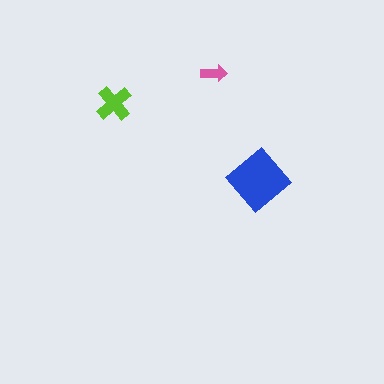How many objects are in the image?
There are 3 objects in the image.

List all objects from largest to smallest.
The blue diamond, the lime cross, the pink arrow.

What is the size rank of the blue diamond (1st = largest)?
1st.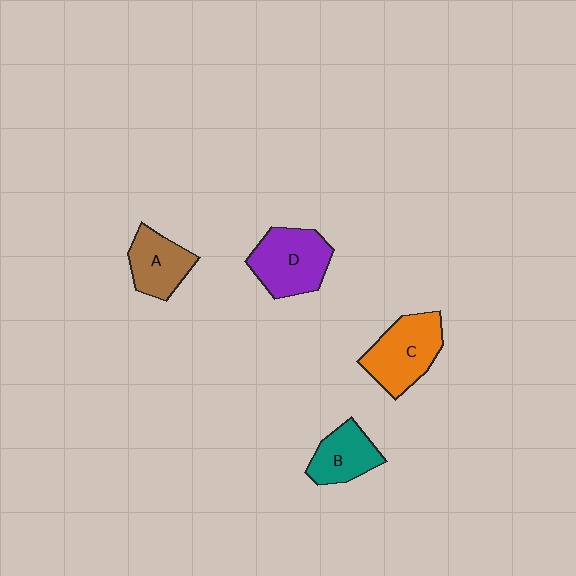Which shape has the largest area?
Shape D (purple).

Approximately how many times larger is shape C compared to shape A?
Approximately 1.4 times.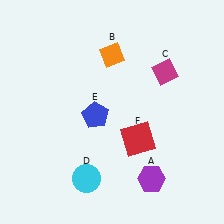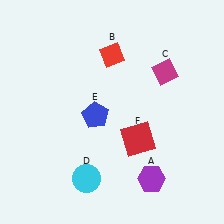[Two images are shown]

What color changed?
The diamond (B) changed from orange in Image 1 to red in Image 2.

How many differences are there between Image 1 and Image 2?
There is 1 difference between the two images.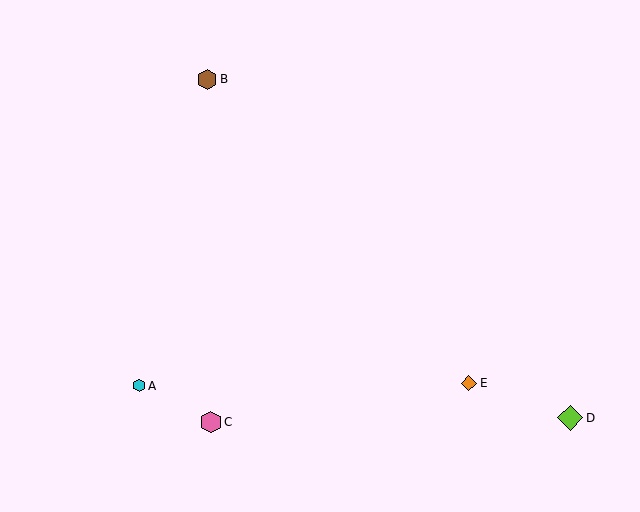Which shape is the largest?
The lime diamond (labeled D) is the largest.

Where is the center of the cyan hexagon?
The center of the cyan hexagon is at (139, 386).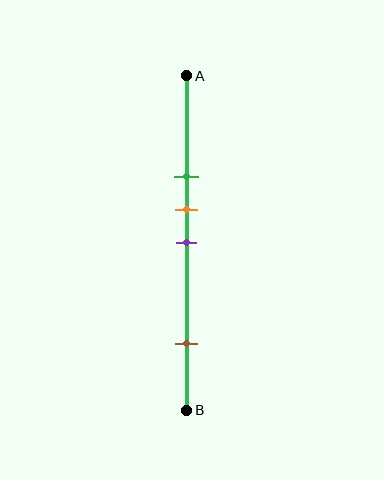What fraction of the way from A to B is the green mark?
The green mark is approximately 30% (0.3) of the way from A to B.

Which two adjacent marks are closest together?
The orange and purple marks are the closest adjacent pair.